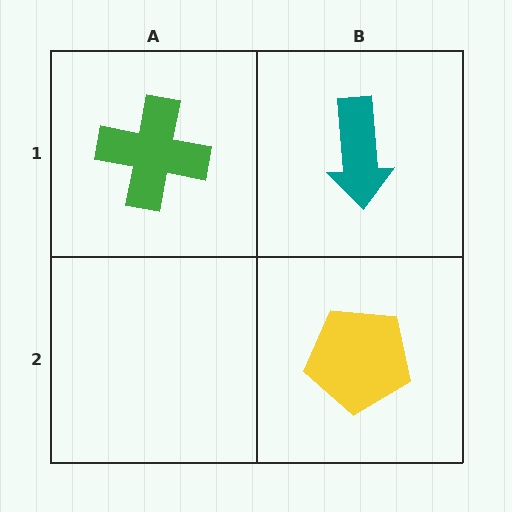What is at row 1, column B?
A teal arrow.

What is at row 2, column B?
A yellow pentagon.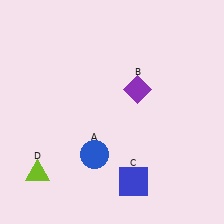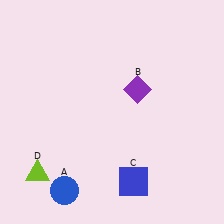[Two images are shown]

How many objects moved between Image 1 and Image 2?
1 object moved between the two images.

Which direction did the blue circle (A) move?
The blue circle (A) moved down.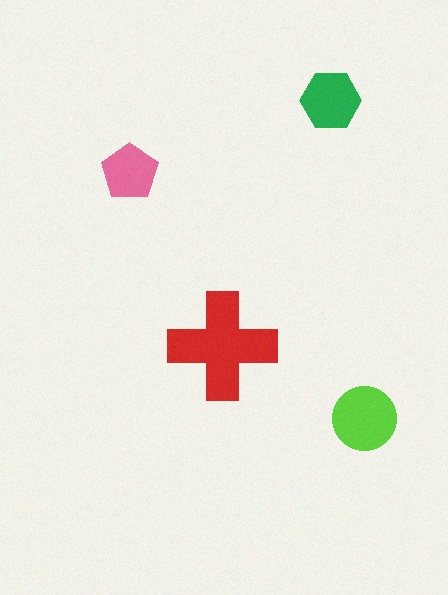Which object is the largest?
The red cross.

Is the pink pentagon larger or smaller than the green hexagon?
Smaller.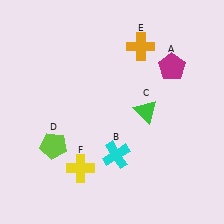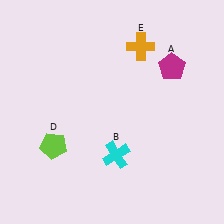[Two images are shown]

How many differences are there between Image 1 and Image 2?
There are 2 differences between the two images.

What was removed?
The green triangle (C), the yellow cross (F) were removed in Image 2.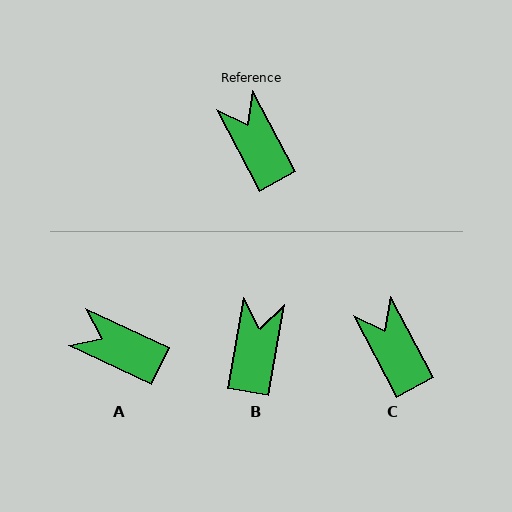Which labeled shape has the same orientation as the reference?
C.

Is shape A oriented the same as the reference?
No, it is off by about 37 degrees.